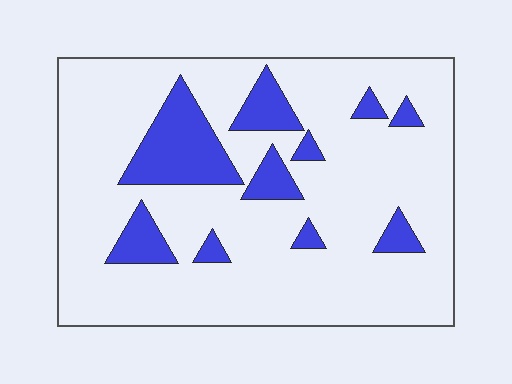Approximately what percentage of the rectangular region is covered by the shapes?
Approximately 15%.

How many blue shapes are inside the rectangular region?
10.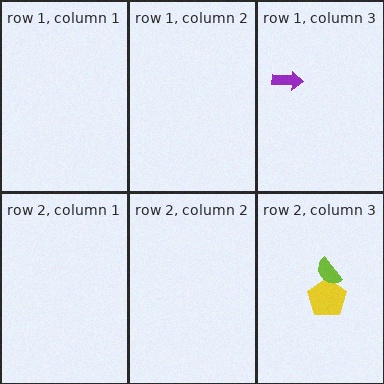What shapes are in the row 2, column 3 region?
The yellow pentagon, the lime semicircle.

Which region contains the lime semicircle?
The row 2, column 3 region.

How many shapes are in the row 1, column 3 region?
1.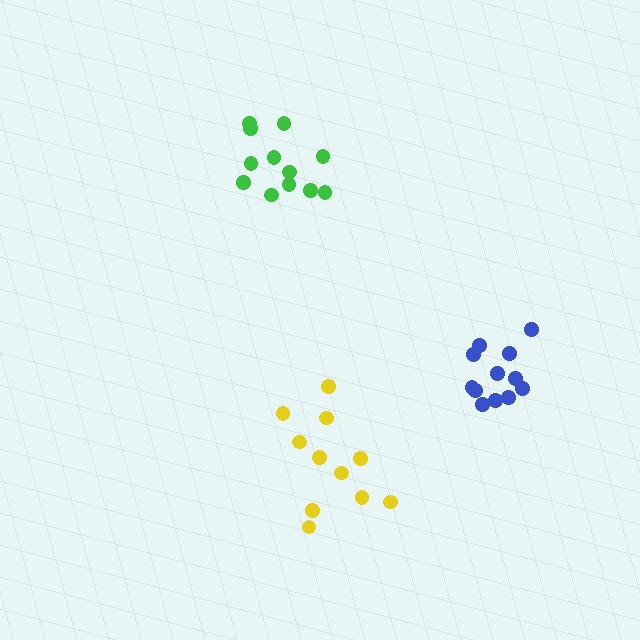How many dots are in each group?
Group 1: 12 dots, Group 2: 11 dots, Group 3: 12 dots (35 total).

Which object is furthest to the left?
The green cluster is leftmost.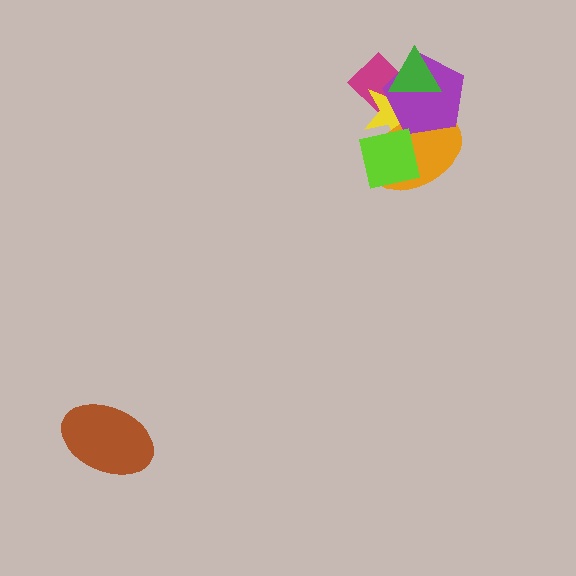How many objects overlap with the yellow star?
5 objects overlap with the yellow star.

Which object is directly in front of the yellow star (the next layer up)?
The orange ellipse is directly in front of the yellow star.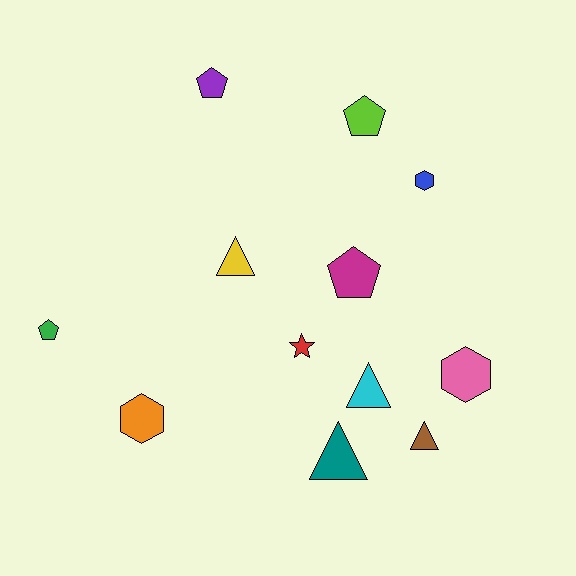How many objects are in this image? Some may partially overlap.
There are 12 objects.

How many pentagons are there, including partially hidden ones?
There are 4 pentagons.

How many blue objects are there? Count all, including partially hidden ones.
There is 1 blue object.